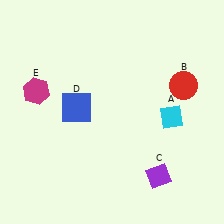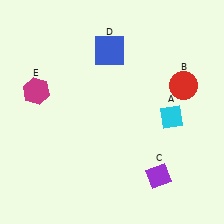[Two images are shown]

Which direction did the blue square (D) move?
The blue square (D) moved up.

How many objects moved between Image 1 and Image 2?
1 object moved between the two images.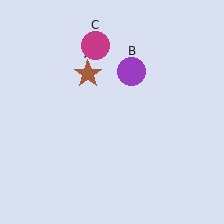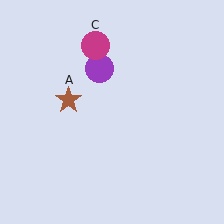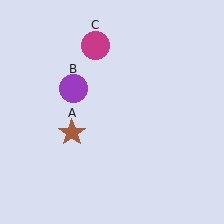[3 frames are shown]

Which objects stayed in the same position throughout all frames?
Magenta circle (object C) remained stationary.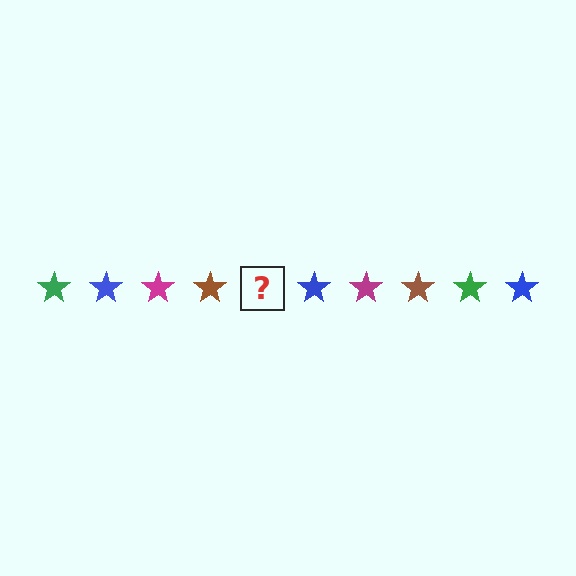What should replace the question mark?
The question mark should be replaced with a green star.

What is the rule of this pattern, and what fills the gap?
The rule is that the pattern cycles through green, blue, magenta, brown stars. The gap should be filled with a green star.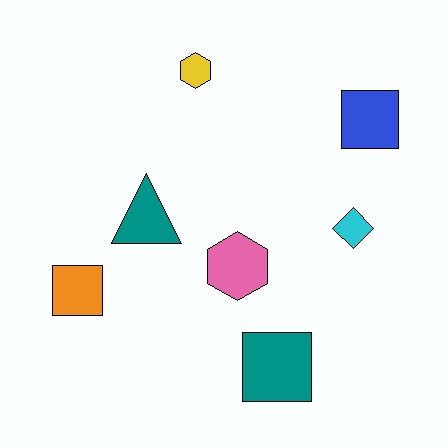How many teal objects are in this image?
There are 2 teal objects.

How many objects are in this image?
There are 7 objects.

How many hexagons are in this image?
There are 2 hexagons.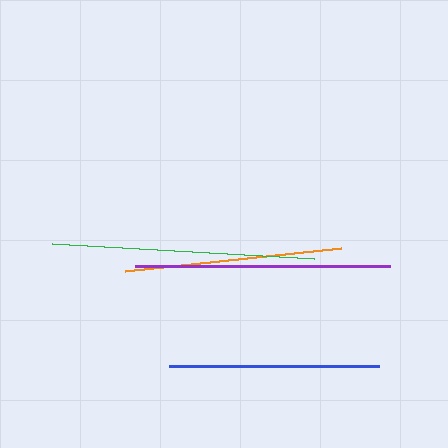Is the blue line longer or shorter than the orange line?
The orange line is longer than the blue line.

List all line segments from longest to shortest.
From longest to shortest: green, purple, orange, blue.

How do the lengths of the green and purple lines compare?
The green and purple lines are approximately the same length.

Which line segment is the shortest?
The blue line is the shortest at approximately 210 pixels.